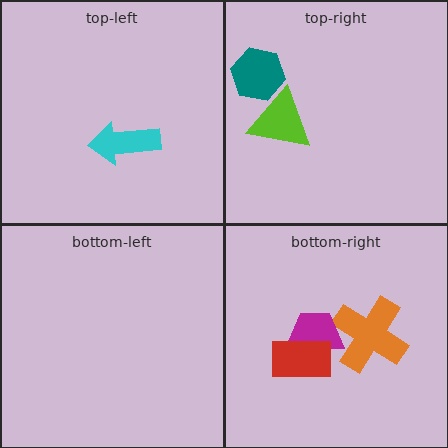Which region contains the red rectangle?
The bottom-right region.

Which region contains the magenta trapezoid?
The bottom-right region.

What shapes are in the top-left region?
The cyan arrow.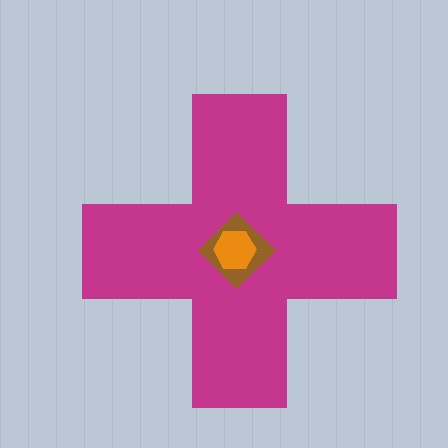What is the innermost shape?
The orange hexagon.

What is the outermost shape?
The magenta cross.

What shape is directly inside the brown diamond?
The orange hexagon.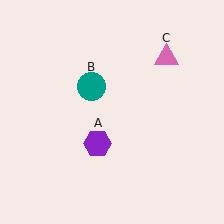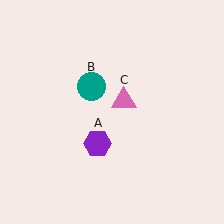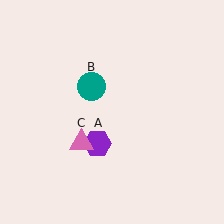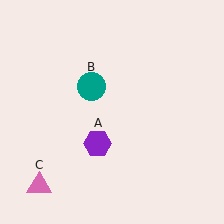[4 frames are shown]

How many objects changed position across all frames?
1 object changed position: pink triangle (object C).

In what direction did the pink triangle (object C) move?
The pink triangle (object C) moved down and to the left.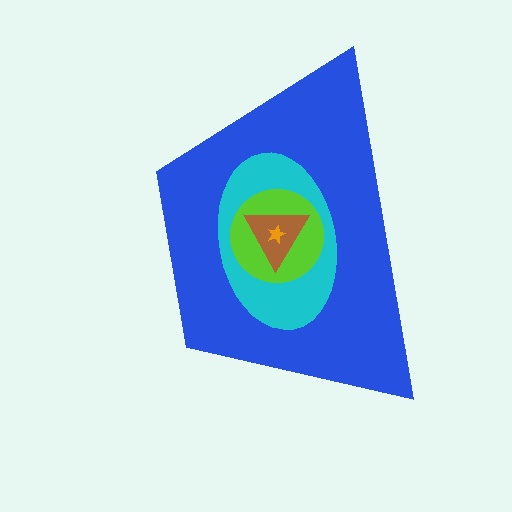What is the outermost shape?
The blue trapezoid.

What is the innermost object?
The orange star.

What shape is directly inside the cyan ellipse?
The lime circle.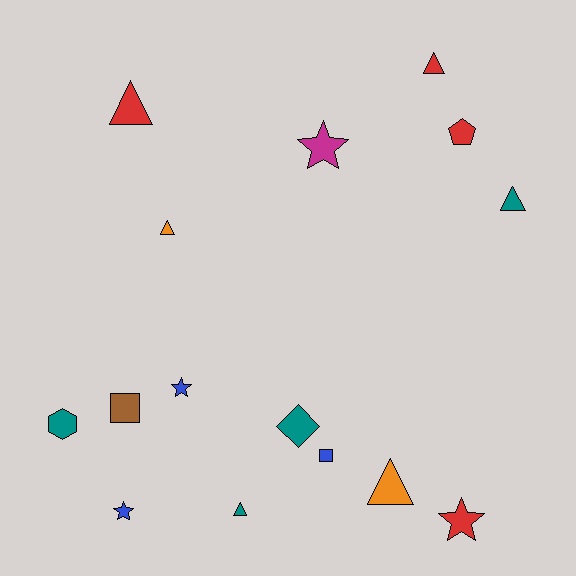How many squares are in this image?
There are 2 squares.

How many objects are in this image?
There are 15 objects.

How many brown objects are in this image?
There is 1 brown object.